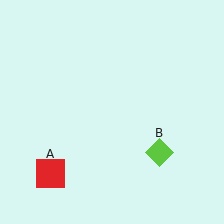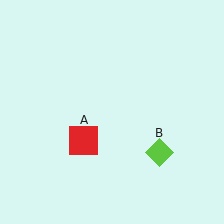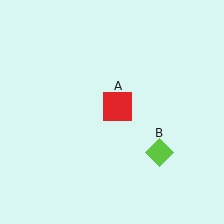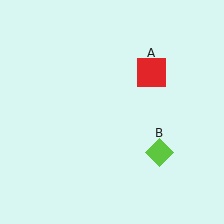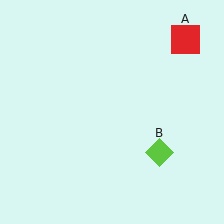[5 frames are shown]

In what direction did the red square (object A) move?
The red square (object A) moved up and to the right.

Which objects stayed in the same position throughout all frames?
Lime diamond (object B) remained stationary.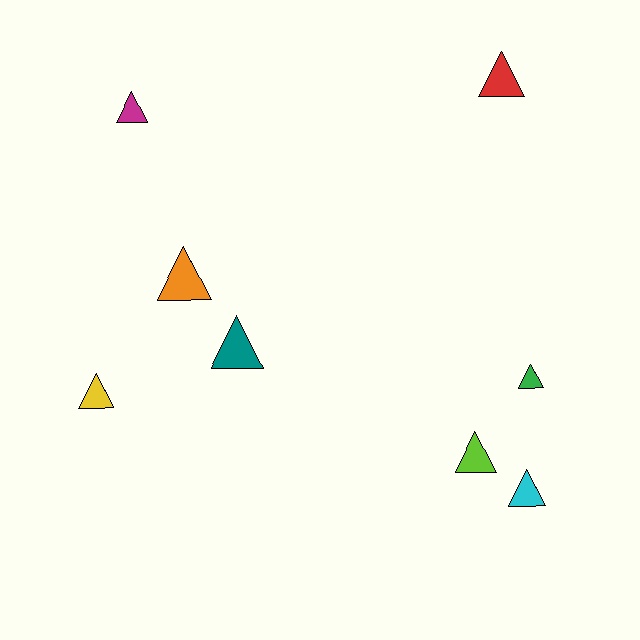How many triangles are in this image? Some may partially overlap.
There are 8 triangles.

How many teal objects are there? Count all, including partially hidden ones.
There is 1 teal object.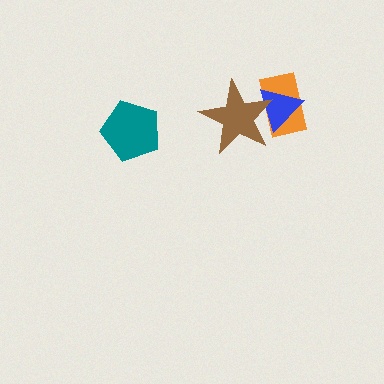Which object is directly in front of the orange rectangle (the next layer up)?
The blue triangle is directly in front of the orange rectangle.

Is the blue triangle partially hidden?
Yes, it is partially covered by another shape.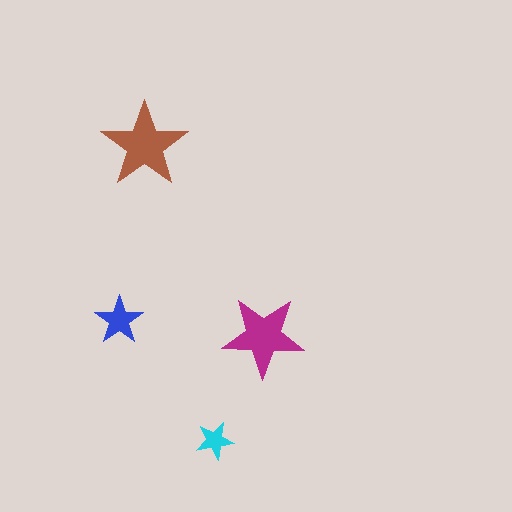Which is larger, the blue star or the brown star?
The brown one.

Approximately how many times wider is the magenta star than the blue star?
About 1.5 times wider.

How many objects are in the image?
There are 4 objects in the image.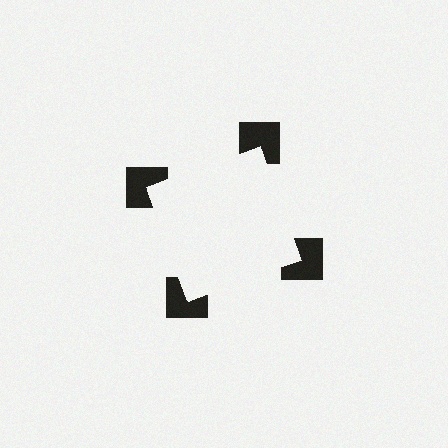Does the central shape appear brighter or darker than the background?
It typically appears slightly brighter than the background, even though no actual brightness change is drawn.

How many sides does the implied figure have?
4 sides.